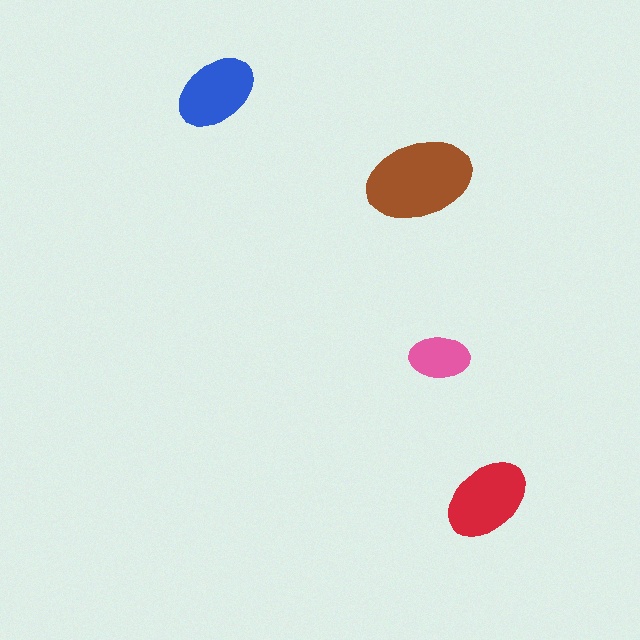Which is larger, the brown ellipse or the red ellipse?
The brown one.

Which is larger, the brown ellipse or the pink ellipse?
The brown one.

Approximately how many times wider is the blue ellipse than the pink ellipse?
About 1.5 times wider.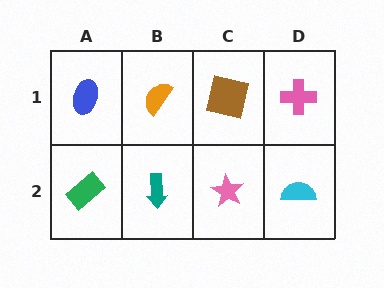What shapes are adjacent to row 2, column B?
An orange semicircle (row 1, column B), a green rectangle (row 2, column A), a pink star (row 2, column C).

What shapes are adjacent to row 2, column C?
A brown square (row 1, column C), a teal arrow (row 2, column B), a cyan semicircle (row 2, column D).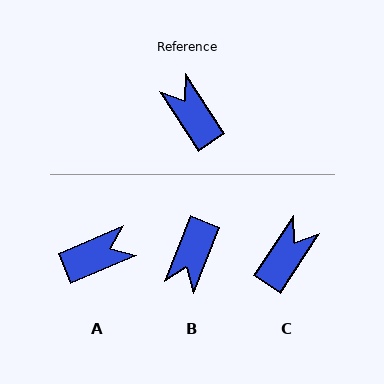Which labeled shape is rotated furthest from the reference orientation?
B, about 125 degrees away.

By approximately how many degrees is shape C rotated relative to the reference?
Approximately 67 degrees clockwise.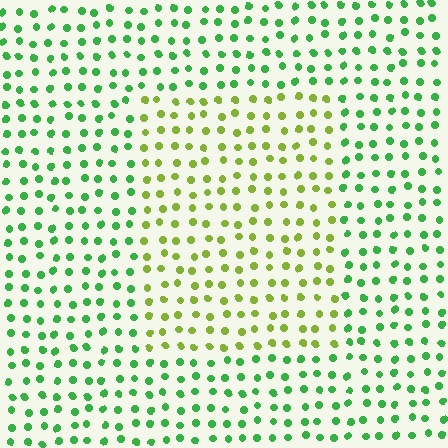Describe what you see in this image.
The image is filled with small green elements in a uniform arrangement. A rectangle-shaped region is visible where the elements are tinted to a slightly different hue, forming a subtle color boundary.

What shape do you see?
I see a rectangle.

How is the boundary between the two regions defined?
The boundary is defined purely by a slight shift in hue (about 45 degrees). Spacing, size, and orientation are identical on both sides.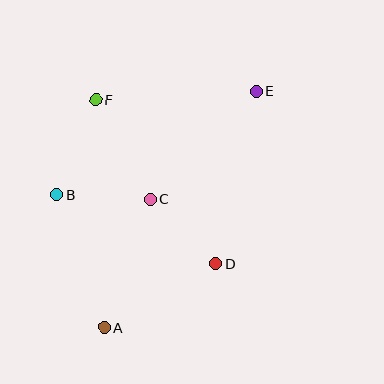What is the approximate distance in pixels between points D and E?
The distance between D and E is approximately 177 pixels.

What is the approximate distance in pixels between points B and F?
The distance between B and F is approximately 103 pixels.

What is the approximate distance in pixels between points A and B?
The distance between A and B is approximately 140 pixels.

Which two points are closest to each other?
Points C and D are closest to each other.